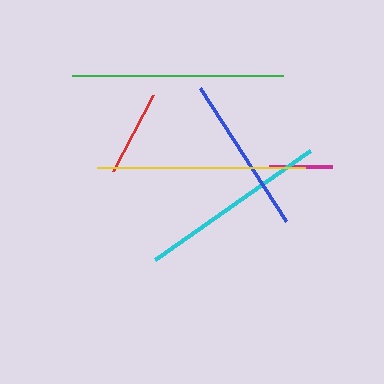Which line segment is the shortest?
The magenta line is the shortest at approximately 63 pixels.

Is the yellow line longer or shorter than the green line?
The green line is longer than the yellow line.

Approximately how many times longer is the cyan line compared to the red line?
The cyan line is approximately 2.2 times the length of the red line.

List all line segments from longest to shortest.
From longest to shortest: green, yellow, cyan, blue, red, magenta.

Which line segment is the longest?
The green line is the longest at approximately 210 pixels.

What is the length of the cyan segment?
The cyan segment is approximately 190 pixels long.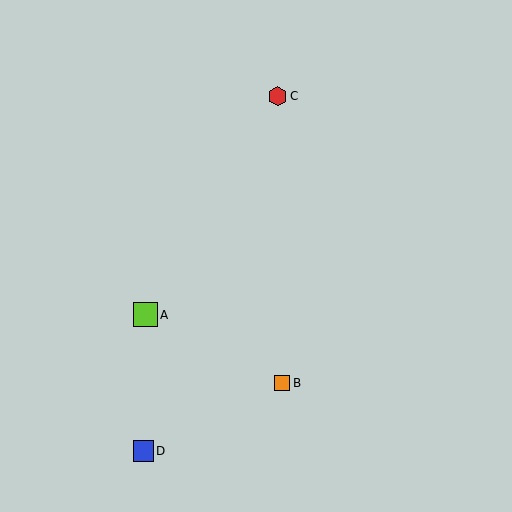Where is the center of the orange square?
The center of the orange square is at (282, 383).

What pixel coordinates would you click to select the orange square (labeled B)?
Click at (282, 383) to select the orange square B.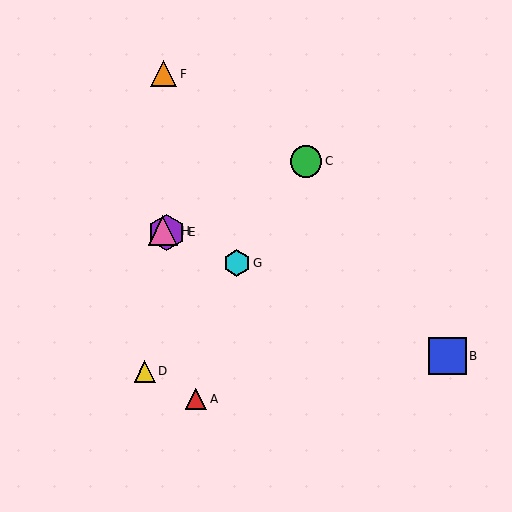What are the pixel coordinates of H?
Object H is at (163, 231).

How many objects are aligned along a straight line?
4 objects (B, E, G, H) are aligned along a straight line.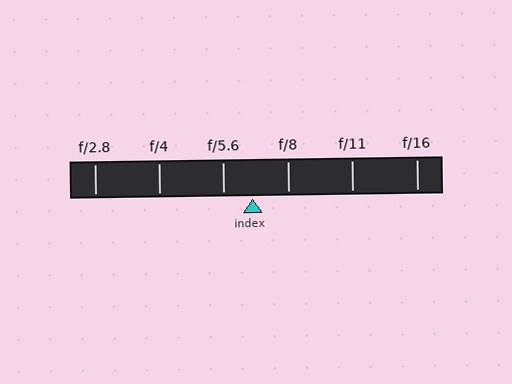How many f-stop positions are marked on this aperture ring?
There are 6 f-stop positions marked.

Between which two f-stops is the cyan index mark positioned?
The index mark is between f/5.6 and f/8.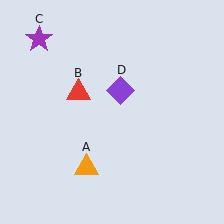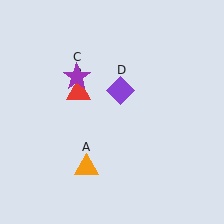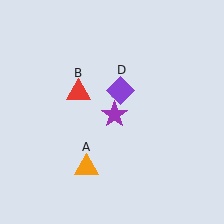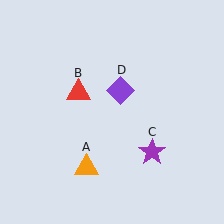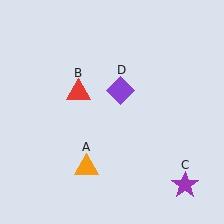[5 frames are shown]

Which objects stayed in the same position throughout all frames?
Orange triangle (object A) and red triangle (object B) and purple diamond (object D) remained stationary.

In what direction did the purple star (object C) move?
The purple star (object C) moved down and to the right.